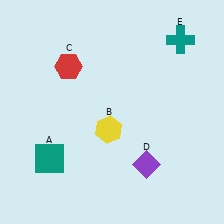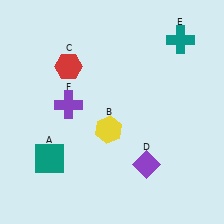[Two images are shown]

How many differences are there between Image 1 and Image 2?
There is 1 difference between the two images.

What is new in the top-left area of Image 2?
A purple cross (F) was added in the top-left area of Image 2.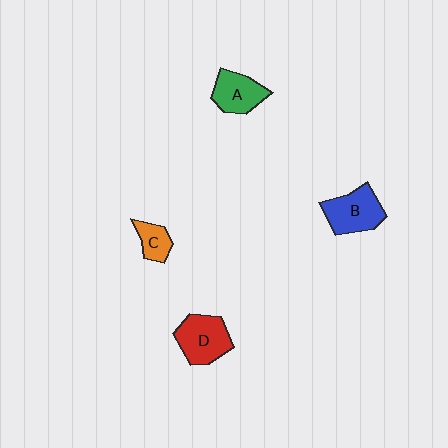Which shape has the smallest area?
Shape C (orange).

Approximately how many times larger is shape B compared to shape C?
Approximately 2.0 times.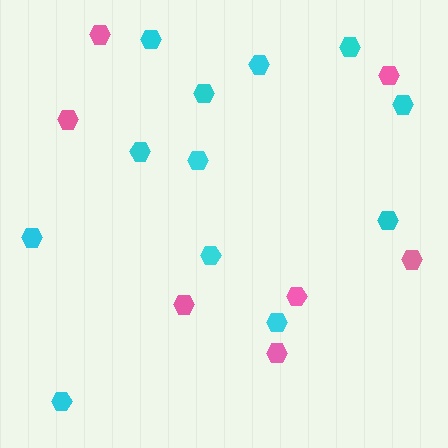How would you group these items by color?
There are 2 groups: one group of pink hexagons (7) and one group of cyan hexagons (12).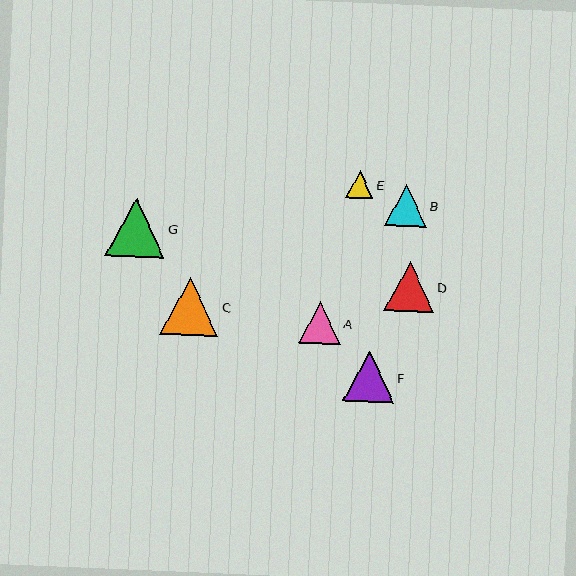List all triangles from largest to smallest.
From largest to smallest: G, C, F, D, A, B, E.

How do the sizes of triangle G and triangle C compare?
Triangle G and triangle C are approximately the same size.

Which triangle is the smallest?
Triangle E is the smallest with a size of approximately 28 pixels.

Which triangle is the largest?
Triangle G is the largest with a size of approximately 59 pixels.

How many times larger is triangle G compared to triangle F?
Triangle G is approximately 1.2 times the size of triangle F.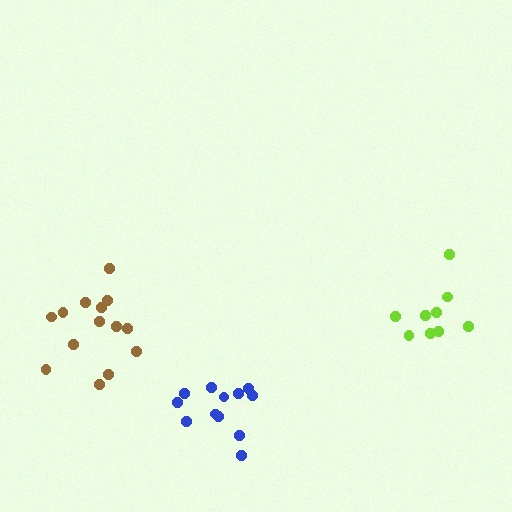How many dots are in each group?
Group 1: 9 dots, Group 2: 14 dots, Group 3: 12 dots (35 total).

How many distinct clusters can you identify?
There are 3 distinct clusters.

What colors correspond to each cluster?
The clusters are colored: lime, brown, blue.